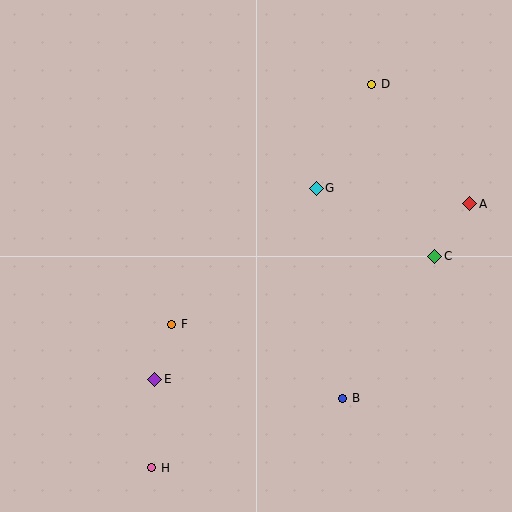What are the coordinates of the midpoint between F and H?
The midpoint between F and H is at (162, 396).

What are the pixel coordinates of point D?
Point D is at (372, 84).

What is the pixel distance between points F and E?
The distance between F and E is 58 pixels.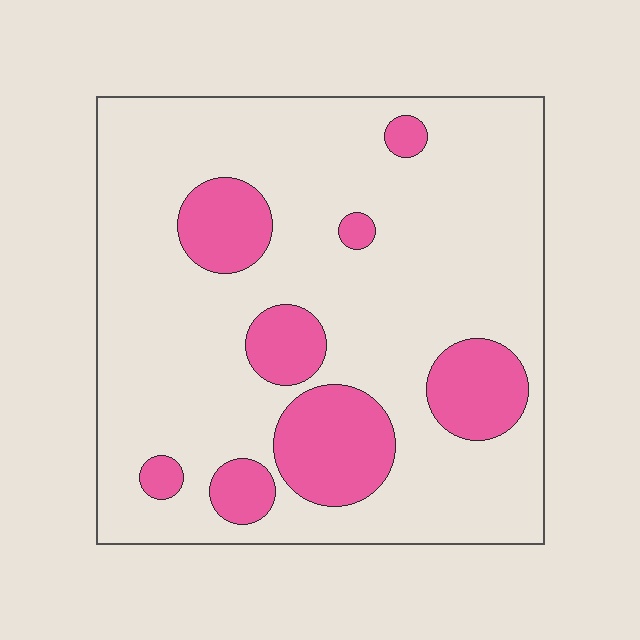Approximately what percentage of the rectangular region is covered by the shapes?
Approximately 20%.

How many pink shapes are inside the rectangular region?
8.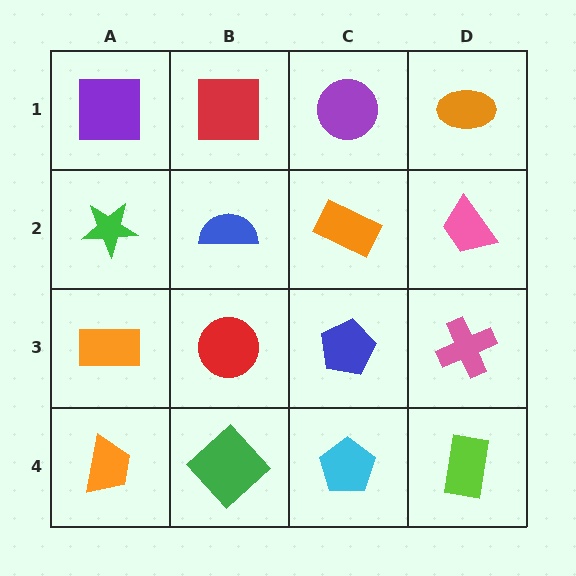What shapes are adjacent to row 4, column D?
A pink cross (row 3, column D), a cyan pentagon (row 4, column C).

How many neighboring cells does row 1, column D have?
2.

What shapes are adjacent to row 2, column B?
A red square (row 1, column B), a red circle (row 3, column B), a green star (row 2, column A), an orange rectangle (row 2, column C).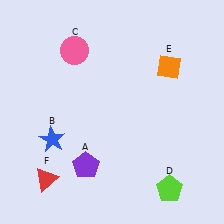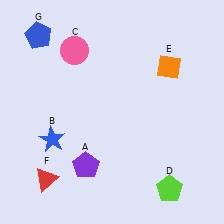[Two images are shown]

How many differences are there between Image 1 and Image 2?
There is 1 difference between the two images.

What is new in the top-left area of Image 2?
A blue pentagon (G) was added in the top-left area of Image 2.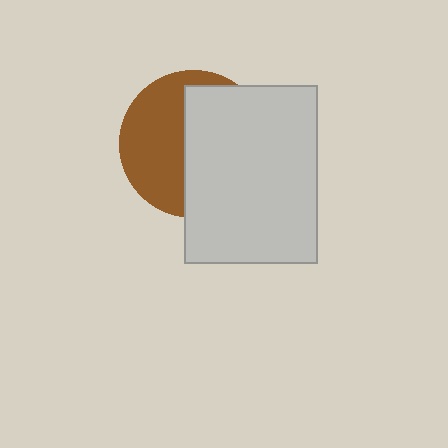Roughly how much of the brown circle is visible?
About half of it is visible (roughly 45%).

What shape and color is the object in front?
The object in front is a light gray rectangle.